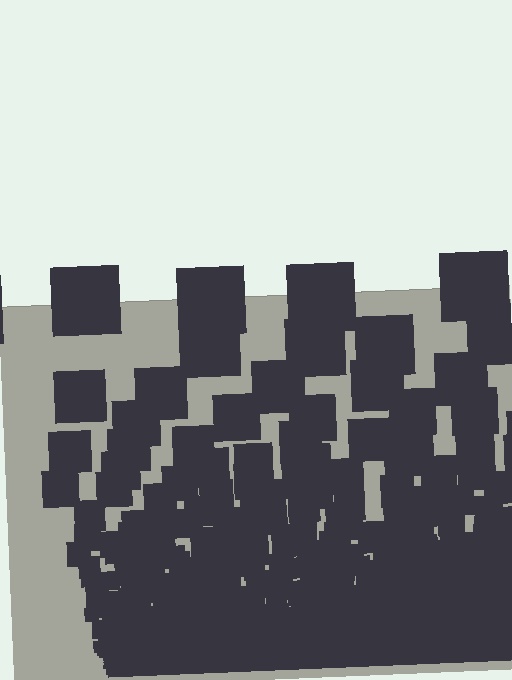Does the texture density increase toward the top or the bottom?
Density increases toward the bottom.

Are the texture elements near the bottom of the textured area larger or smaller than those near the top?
Smaller. The gradient is inverted — elements near the bottom are smaller and denser.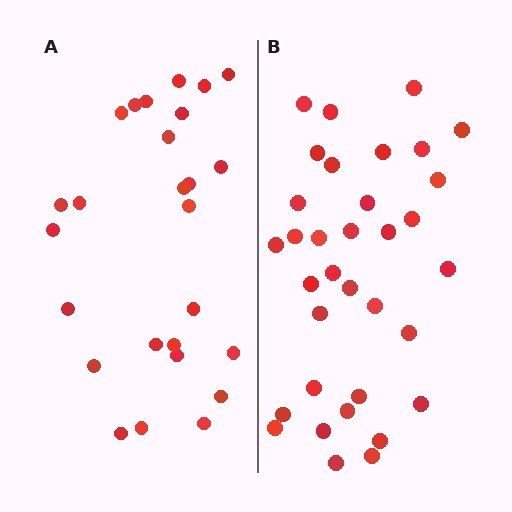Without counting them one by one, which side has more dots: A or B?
Region B (the right region) has more dots.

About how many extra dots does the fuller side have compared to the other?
Region B has roughly 8 or so more dots than region A.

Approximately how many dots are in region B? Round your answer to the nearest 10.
About 30 dots. (The exact count is 34, which rounds to 30.)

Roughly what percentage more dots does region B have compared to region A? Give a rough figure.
About 30% more.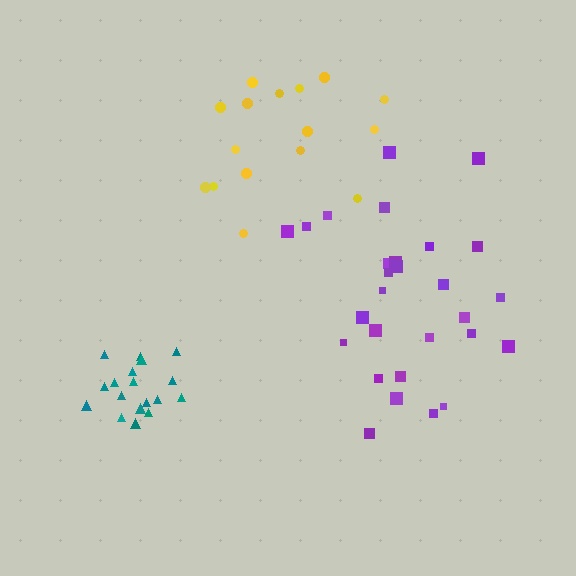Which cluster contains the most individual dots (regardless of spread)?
Purple (28).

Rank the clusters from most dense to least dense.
teal, purple, yellow.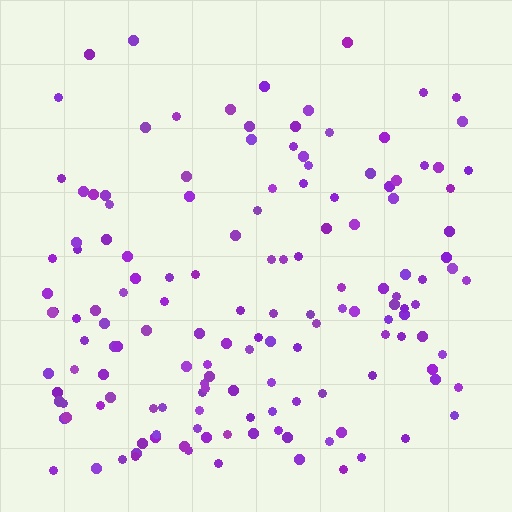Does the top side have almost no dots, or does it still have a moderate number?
Still a moderate number, just noticeably fewer than the bottom.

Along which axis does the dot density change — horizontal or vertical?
Vertical.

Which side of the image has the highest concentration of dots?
The bottom.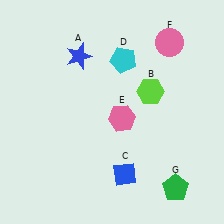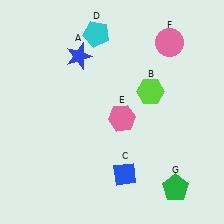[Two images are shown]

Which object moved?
The cyan pentagon (D) moved left.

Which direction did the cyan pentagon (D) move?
The cyan pentagon (D) moved left.